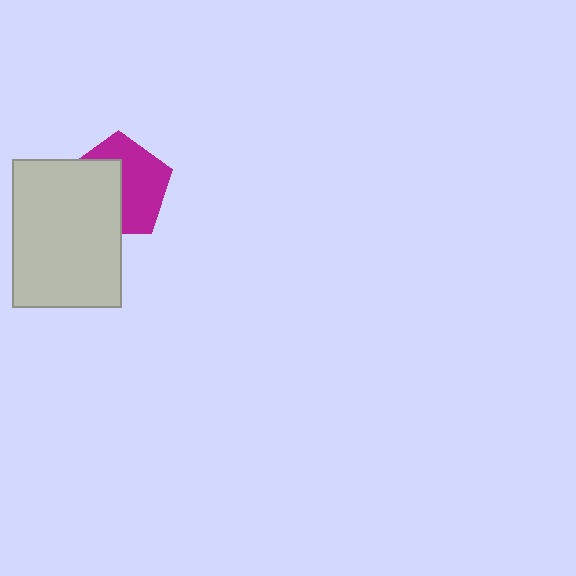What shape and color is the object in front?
The object in front is a light gray rectangle.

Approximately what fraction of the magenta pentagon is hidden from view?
Roughly 45% of the magenta pentagon is hidden behind the light gray rectangle.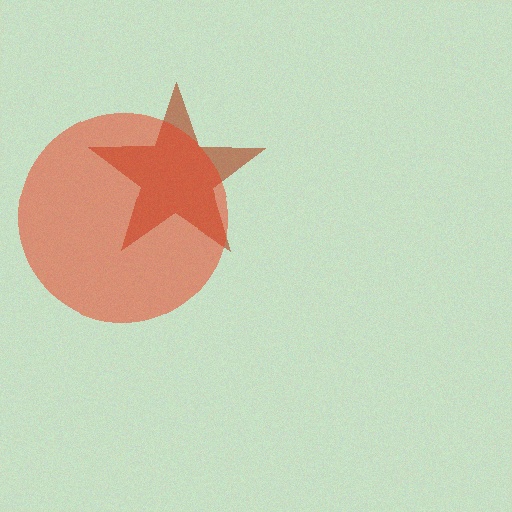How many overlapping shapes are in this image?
There are 2 overlapping shapes in the image.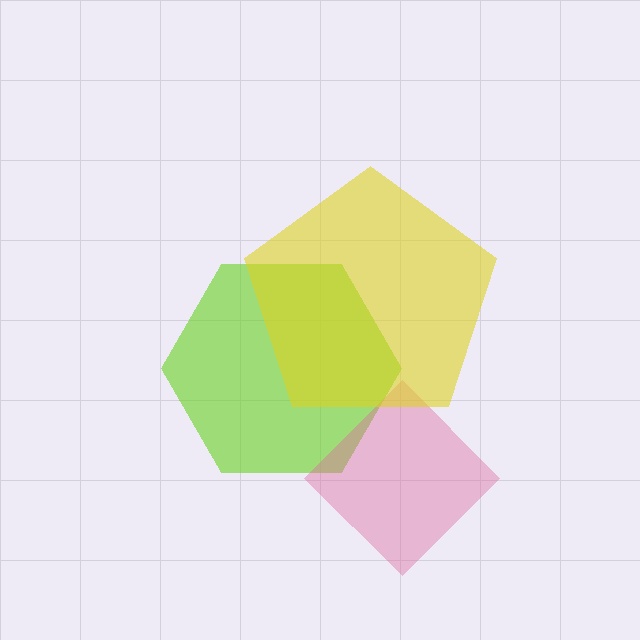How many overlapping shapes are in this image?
There are 3 overlapping shapes in the image.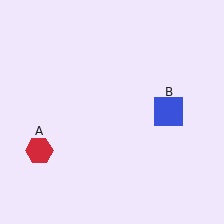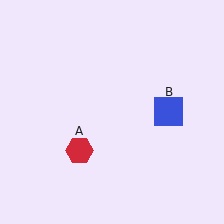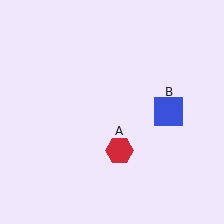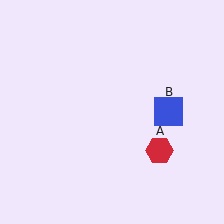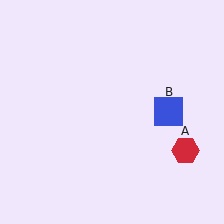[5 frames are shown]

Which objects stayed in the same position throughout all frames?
Blue square (object B) remained stationary.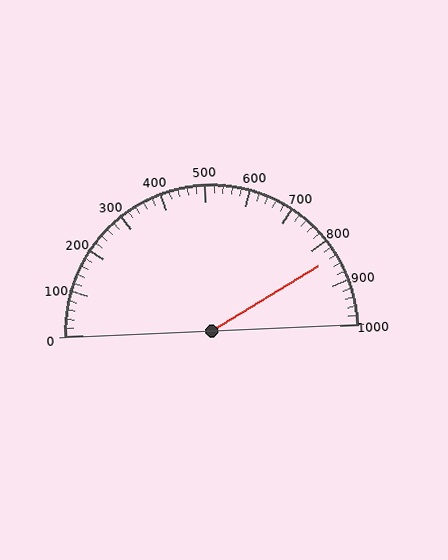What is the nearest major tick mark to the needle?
The nearest major tick mark is 800.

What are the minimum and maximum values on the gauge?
The gauge ranges from 0 to 1000.